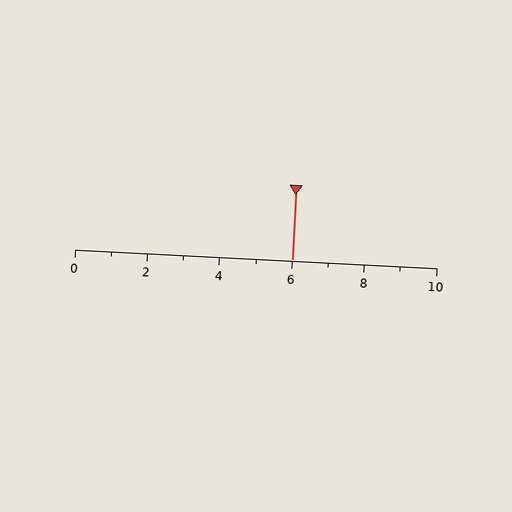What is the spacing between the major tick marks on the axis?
The major ticks are spaced 2 apart.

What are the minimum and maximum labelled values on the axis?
The axis runs from 0 to 10.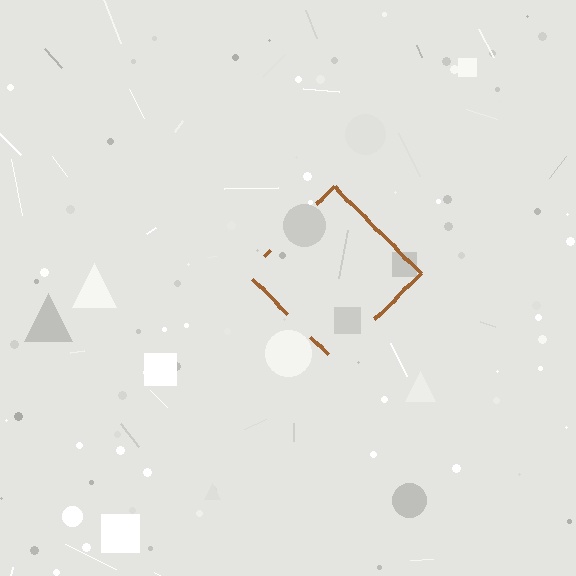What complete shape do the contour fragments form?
The contour fragments form a diamond.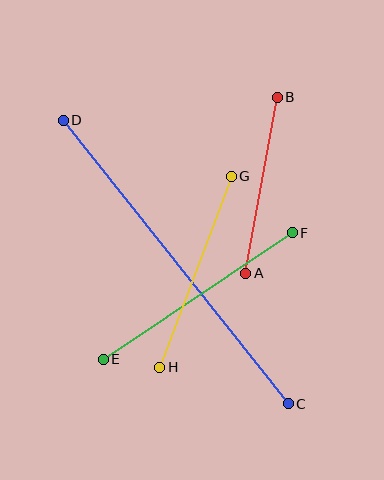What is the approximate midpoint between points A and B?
The midpoint is at approximately (262, 185) pixels.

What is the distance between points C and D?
The distance is approximately 362 pixels.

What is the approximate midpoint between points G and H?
The midpoint is at approximately (196, 272) pixels.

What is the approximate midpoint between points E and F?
The midpoint is at approximately (198, 296) pixels.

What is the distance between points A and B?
The distance is approximately 179 pixels.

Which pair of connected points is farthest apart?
Points C and D are farthest apart.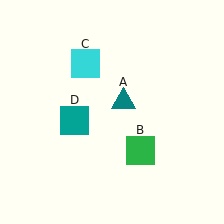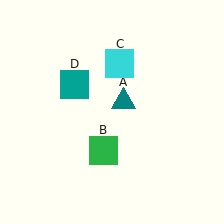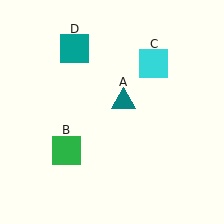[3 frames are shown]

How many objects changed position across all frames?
3 objects changed position: green square (object B), cyan square (object C), teal square (object D).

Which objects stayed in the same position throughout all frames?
Teal triangle (object A) remained stationary.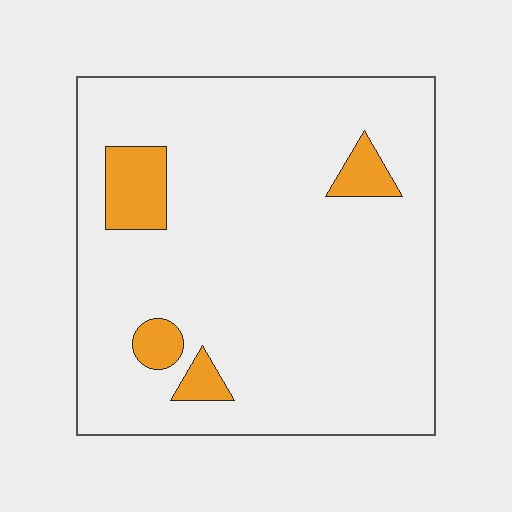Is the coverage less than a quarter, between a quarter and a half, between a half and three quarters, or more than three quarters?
Less than a quarter.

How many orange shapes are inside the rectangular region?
4.